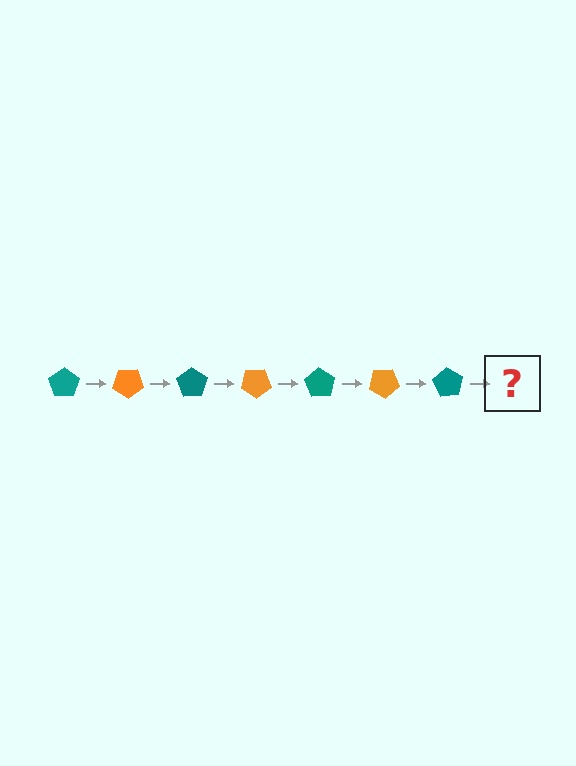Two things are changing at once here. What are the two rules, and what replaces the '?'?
The two rules are that it rotates 35 degrees each step and the color cycles through teal and orange. The '?' should be an orange pentagon, rotated 245 degrees from the start.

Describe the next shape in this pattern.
It should be an orange pentagon, rotated 245 degrees from the start.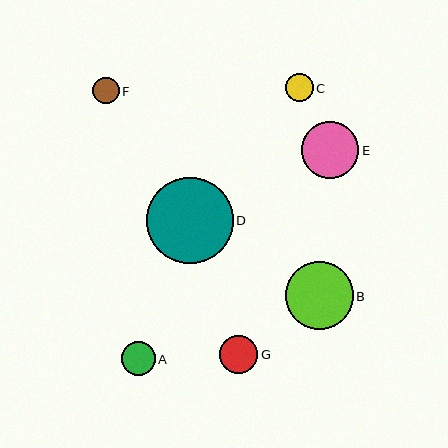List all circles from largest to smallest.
From largest to smallest: D, B, E, G, A, C, F.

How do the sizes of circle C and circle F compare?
Circle C and circle F are approximately the same size.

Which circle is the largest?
Circle D is the largest with a size of approximately 86 pixels.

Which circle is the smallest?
Circle F is the smallest with a size of approximately 27 pixels.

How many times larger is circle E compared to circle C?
Circle E is approximately 2.1 times the size of circle C.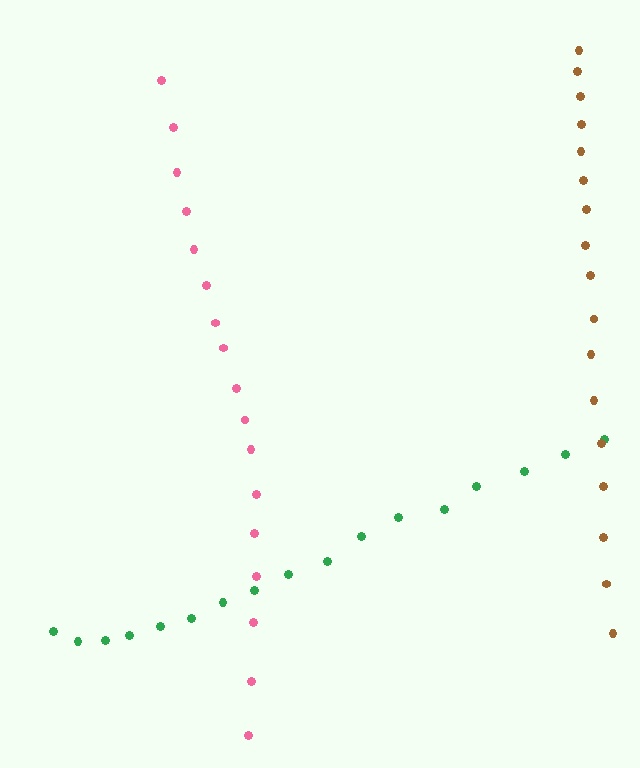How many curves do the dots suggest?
There are 3 distinct paths.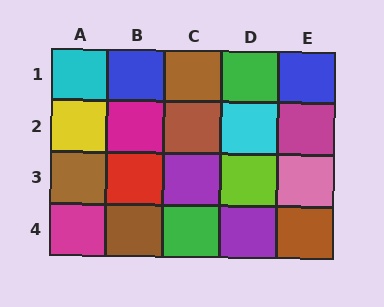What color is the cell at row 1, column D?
Green.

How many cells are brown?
5 cells are brown.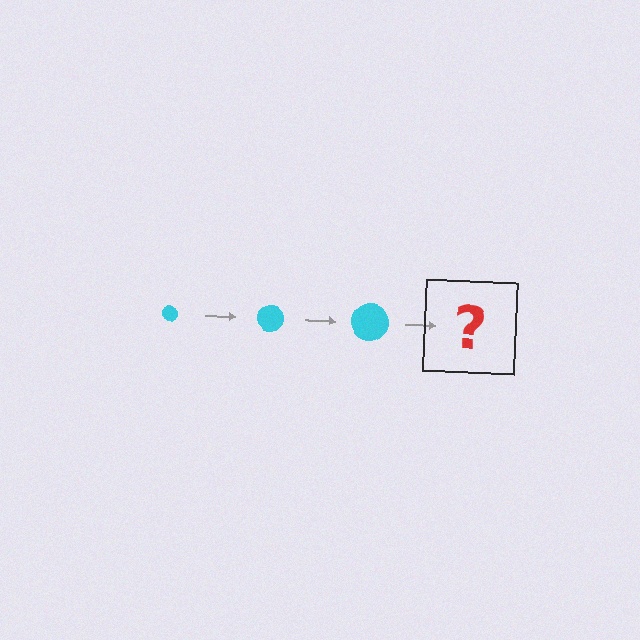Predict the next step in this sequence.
The next step is a cyan circle, larger than the previous one.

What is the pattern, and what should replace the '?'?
The pattern is that the circle gets progressively larger each step. The '?' should be a cyan circle, larger than the previous one.